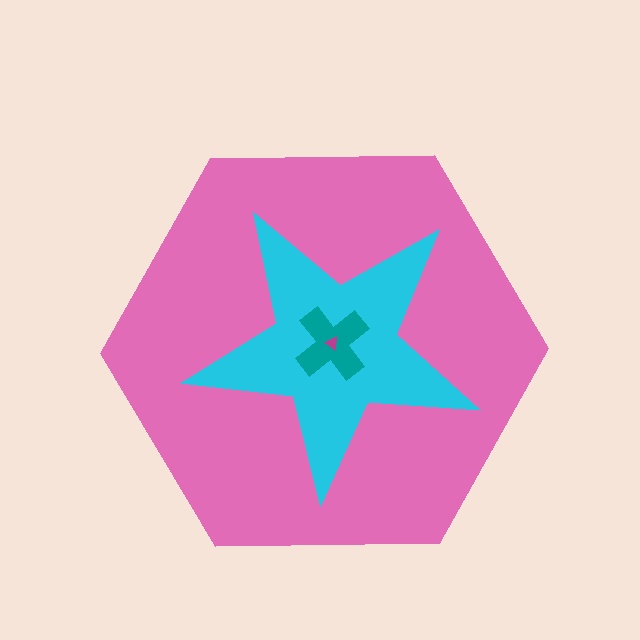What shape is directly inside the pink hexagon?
The cyan star.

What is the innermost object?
The magenta triangle.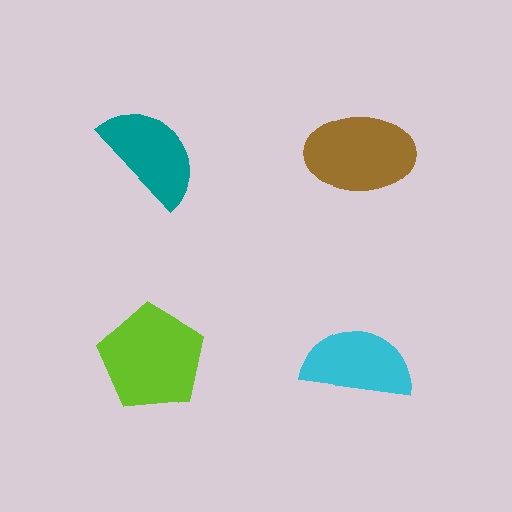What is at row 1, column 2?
A brown ellipse.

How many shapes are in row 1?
2 shapes.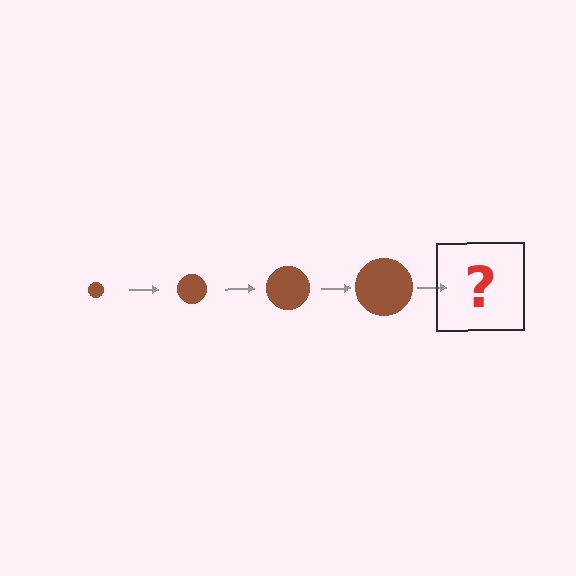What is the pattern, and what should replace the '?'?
The pattern is that the circle gets progressively larger each step. The '?' should be a brown circle, larger than the previous one.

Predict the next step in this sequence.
The next step is a brown circle, larger than the previous one.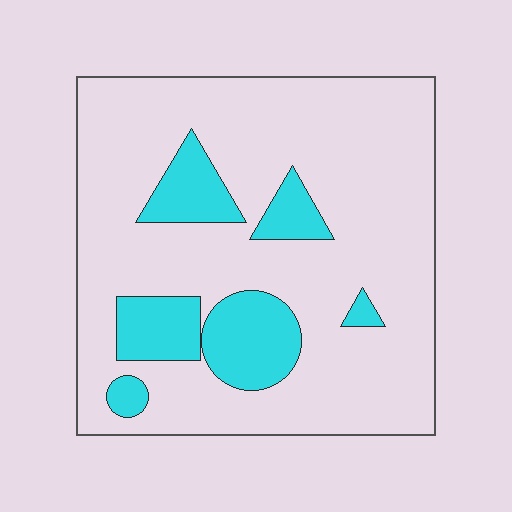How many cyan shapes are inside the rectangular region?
6.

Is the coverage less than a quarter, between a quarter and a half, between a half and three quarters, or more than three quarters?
Less than a quarter.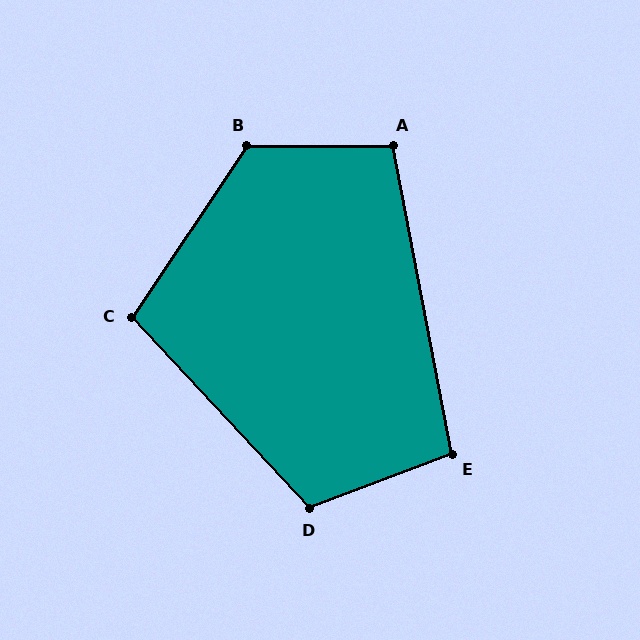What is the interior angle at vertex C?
Approximately 103 degrees (obtuse).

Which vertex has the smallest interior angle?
E, at approximately 100 degrees.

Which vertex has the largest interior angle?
B, at approximately 124 degrees.